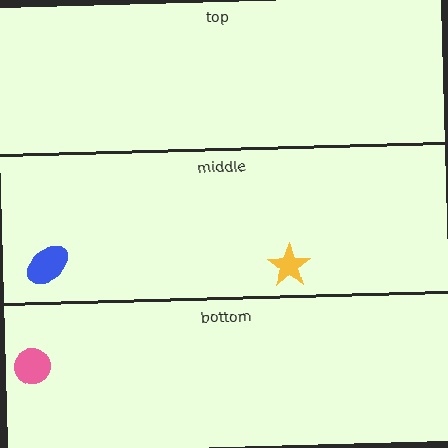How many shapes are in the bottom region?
1.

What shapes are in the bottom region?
The pink circle.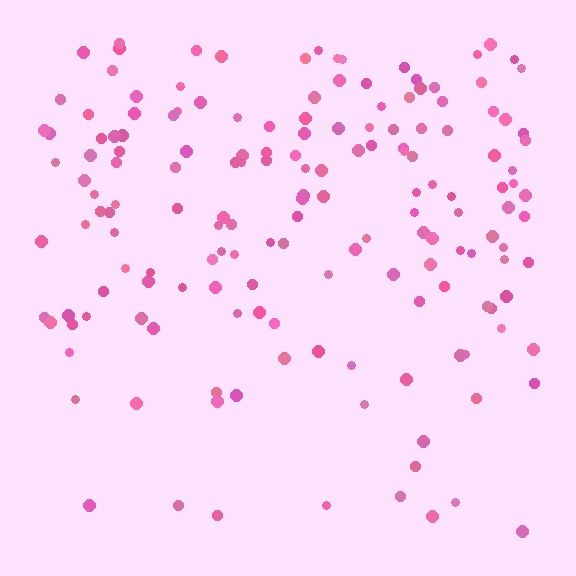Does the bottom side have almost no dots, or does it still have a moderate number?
Still a moderate number, just noticeably fewer than the top.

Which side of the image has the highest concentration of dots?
The top.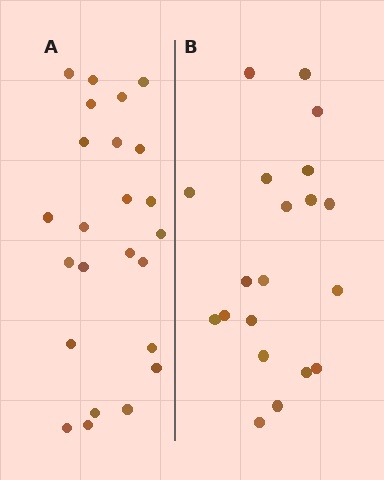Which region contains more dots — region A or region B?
Region A (the left region) has more dots.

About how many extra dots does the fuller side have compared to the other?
Region A has about 4 more dots than region B.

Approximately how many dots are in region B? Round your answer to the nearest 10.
About 20 dots.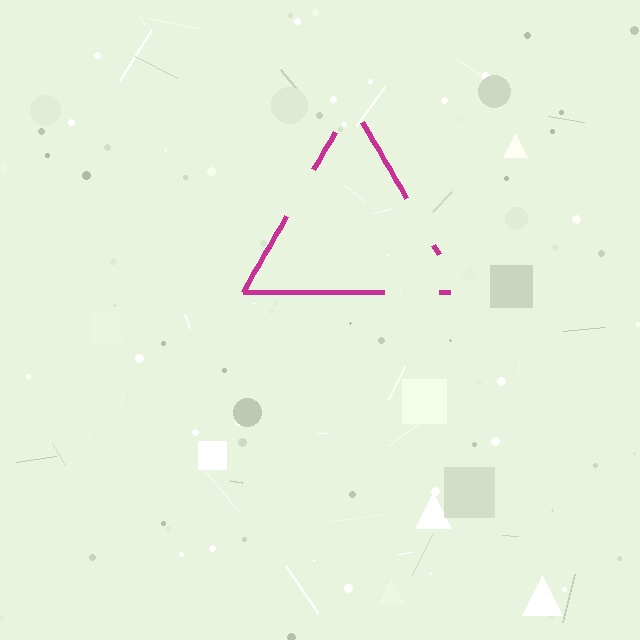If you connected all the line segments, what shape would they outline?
They would outline a triangle.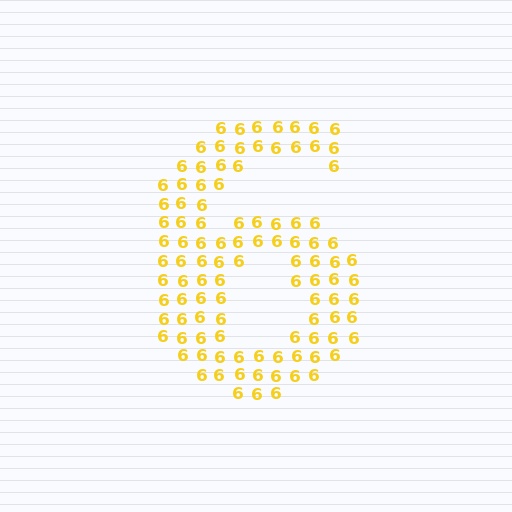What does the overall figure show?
The overall figure shows the digit 6.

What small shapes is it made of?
It is made of small digit 6's.